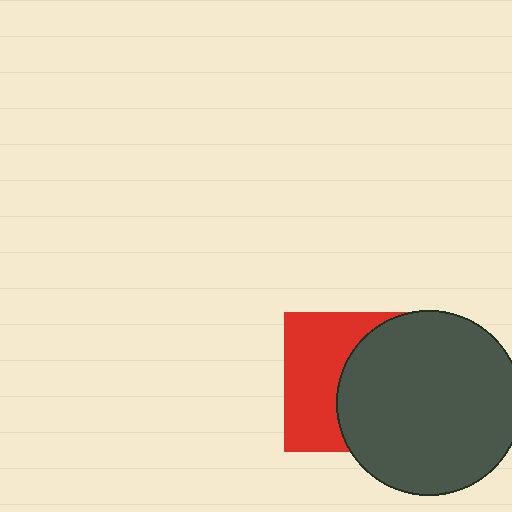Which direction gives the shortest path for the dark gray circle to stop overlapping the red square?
Moving right gives the shortest separation.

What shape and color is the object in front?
The object in front is a dark gray circle.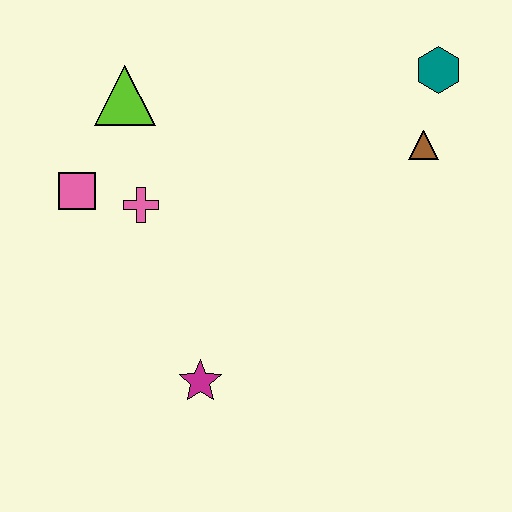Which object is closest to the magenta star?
The pink cross is closest to the magenta star.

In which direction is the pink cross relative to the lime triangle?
The pink cross is below the lime triangle.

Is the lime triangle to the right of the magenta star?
No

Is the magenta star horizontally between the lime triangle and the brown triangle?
Yes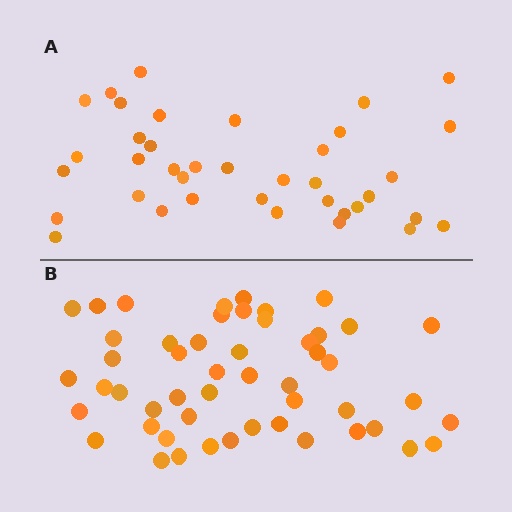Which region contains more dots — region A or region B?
Region B (the bottom region) has more dots.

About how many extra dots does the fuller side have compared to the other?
Region B has approximately 15 more dots than region A.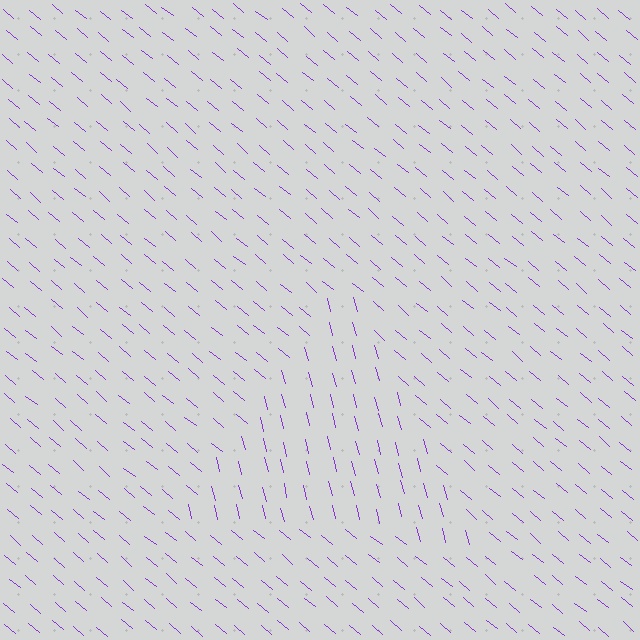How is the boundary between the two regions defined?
The boundary is defined purely by a change in line orientation (approximately 36 degrees difference). All lines are the same color and thickness.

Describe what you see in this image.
The image is filled with small purple line segments. A triangle region in the image has lines oriented differently from the surrounding lines, creating a visible texture boundary.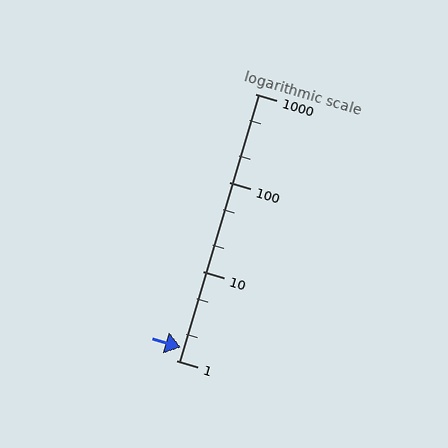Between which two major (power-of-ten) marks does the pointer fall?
The pointer is between 1 and 10.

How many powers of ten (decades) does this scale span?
The scale spans 3 decades, from 1 to 1000.